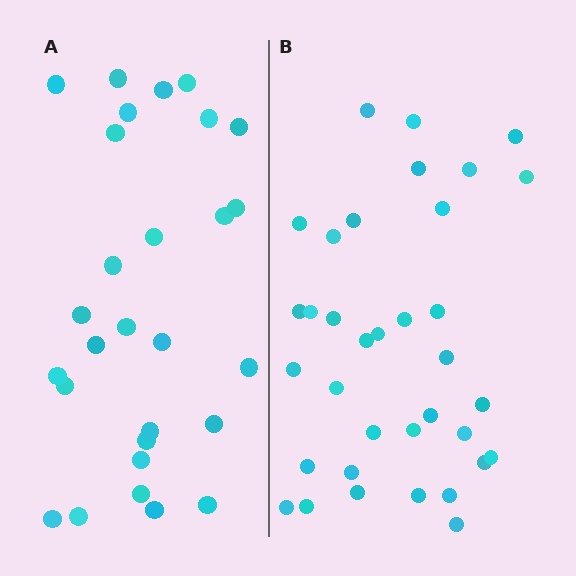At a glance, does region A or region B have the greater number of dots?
Region B (the right region) has more dots.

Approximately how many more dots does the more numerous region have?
Region B has roughly 8 or so more dots than region A.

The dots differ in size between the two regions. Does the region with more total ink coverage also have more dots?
No. Region A has more total ink coverage because its dots are larger, but region B actually contains more individual dots. Total area can be misleading — the number of items is what matters here.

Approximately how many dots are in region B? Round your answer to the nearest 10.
About 40 dots. (The exact count is 35, which rounds to 40.)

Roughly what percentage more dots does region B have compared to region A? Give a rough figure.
About 25% more.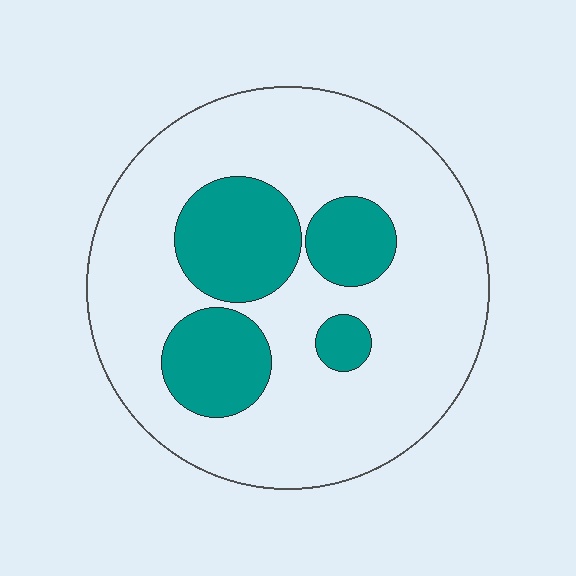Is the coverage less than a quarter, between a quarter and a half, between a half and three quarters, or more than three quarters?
Less than a quarter.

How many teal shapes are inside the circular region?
4.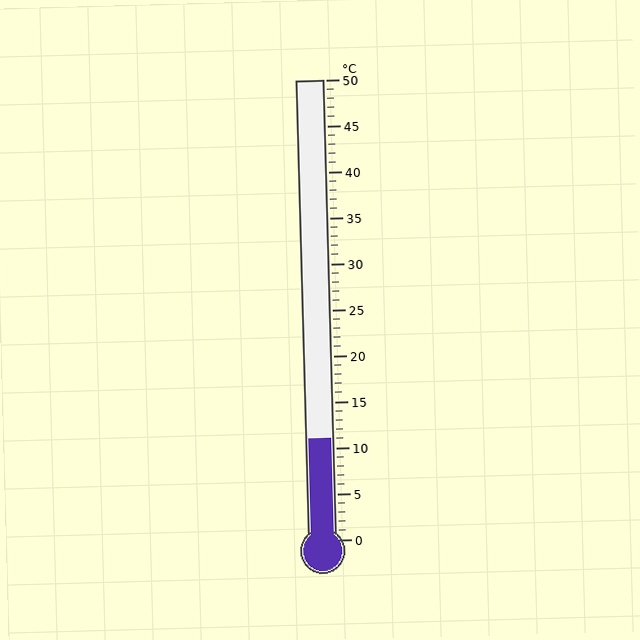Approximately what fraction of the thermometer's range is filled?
The thermometer is filled to approximately 20% of its range.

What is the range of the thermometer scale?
The thermometer scale ranges from 0°C to 50°C.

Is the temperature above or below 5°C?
The temperature is above 5°C.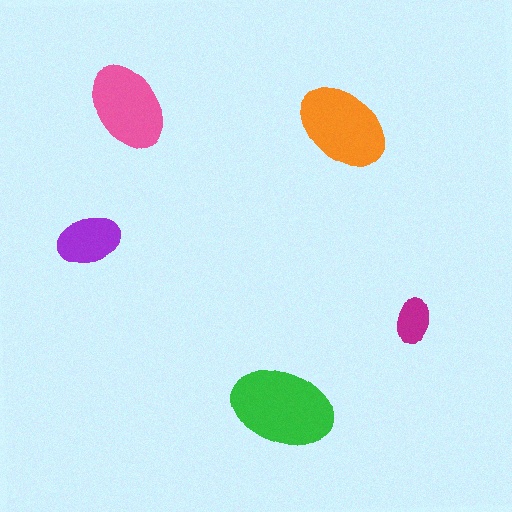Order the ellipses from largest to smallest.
the green one, the orange one, the pink one, the purple one, the magenta one.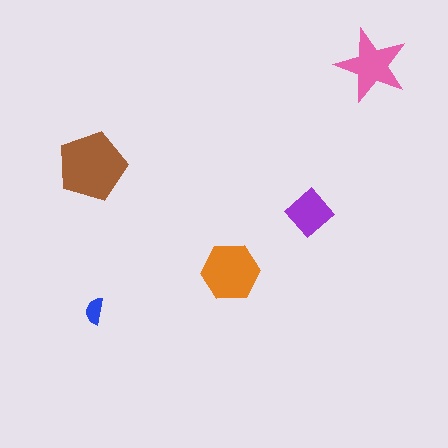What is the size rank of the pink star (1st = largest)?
3rd.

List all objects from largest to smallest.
The brown pentagon, the orange hexagon, the pink star, the purple diamond, the blue semicircle.